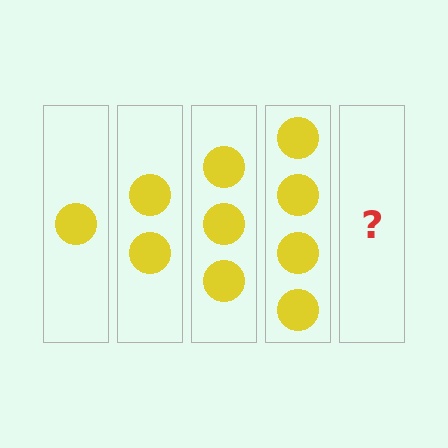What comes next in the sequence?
The next element should be 5 circles.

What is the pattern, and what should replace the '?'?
The pattern is that each step adds one more circle. The '?' should be 5 circles.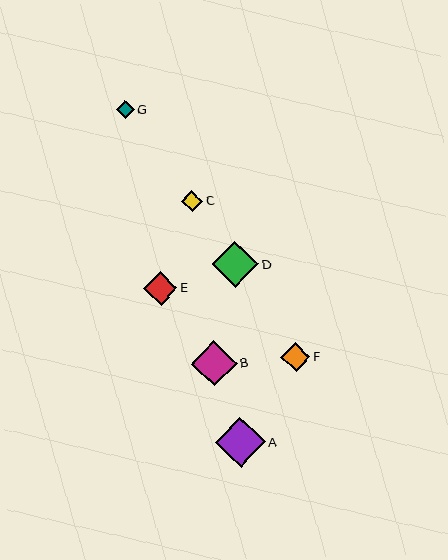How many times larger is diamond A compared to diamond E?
Diamond A is approximately 1.5 times the size of diamond E.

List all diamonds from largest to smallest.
From largest to smallest: A, D, B, E, F, C, G.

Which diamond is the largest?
Diamond A is the largest with a size of approximately 50 pixels.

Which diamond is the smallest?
Diamond G is the smallest with a size of approximately 18 pixels.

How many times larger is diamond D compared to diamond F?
Diamond D is approximately 1.6 times the size of diamond F.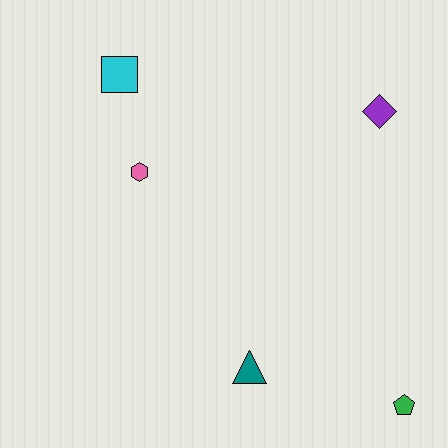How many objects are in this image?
There are 5 objects.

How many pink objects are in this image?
There is 1 pink object.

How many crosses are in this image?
There are no crosses.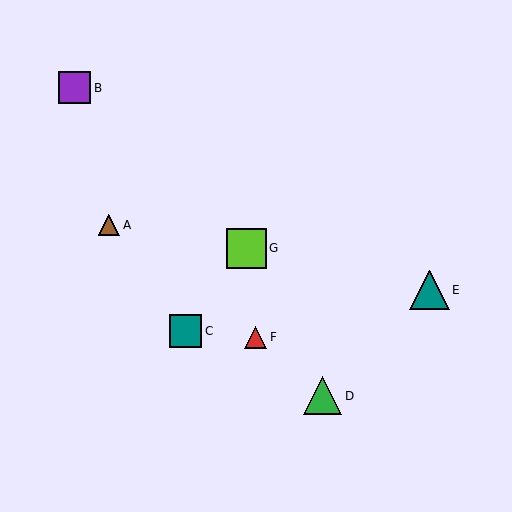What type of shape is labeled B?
Shape B is a purple square.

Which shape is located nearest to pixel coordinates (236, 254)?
The lime square (labeled G) at (246, 248) is nearest to that location.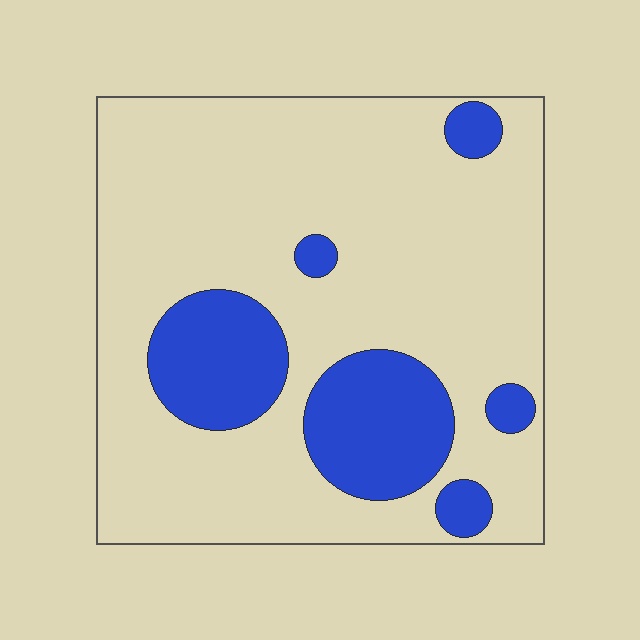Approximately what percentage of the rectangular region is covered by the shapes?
Approximately 20%.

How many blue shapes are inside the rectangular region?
6.